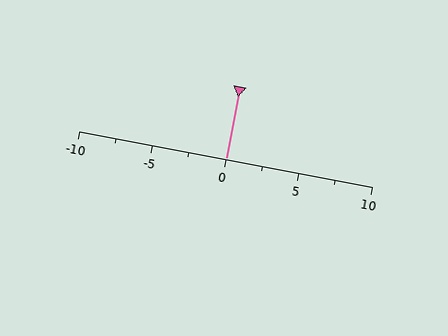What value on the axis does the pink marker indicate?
The marker indicates approximately 0.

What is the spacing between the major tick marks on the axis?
The major ticks are spaced 5 apart.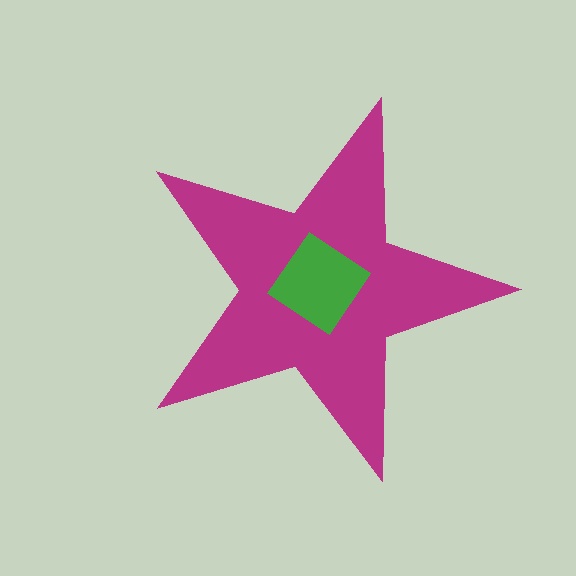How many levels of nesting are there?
2.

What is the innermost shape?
The green diamond.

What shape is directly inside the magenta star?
The green diamond.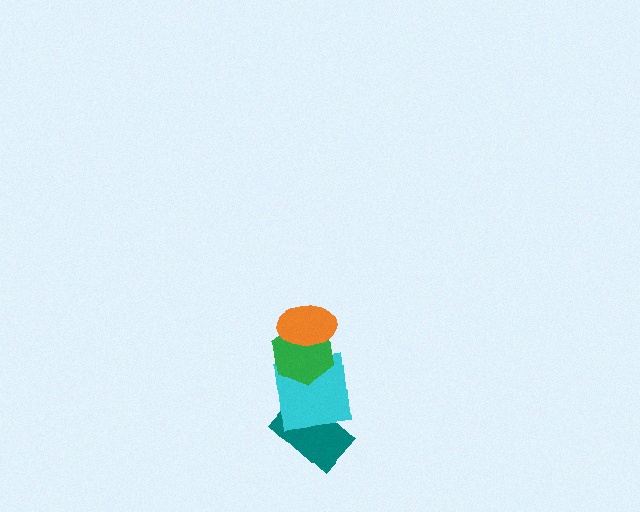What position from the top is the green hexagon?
The green hexagon is 2nd from the top.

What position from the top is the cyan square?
The cyan square is 3rd from the top.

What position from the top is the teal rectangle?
The teal rectangle is 4th from the top.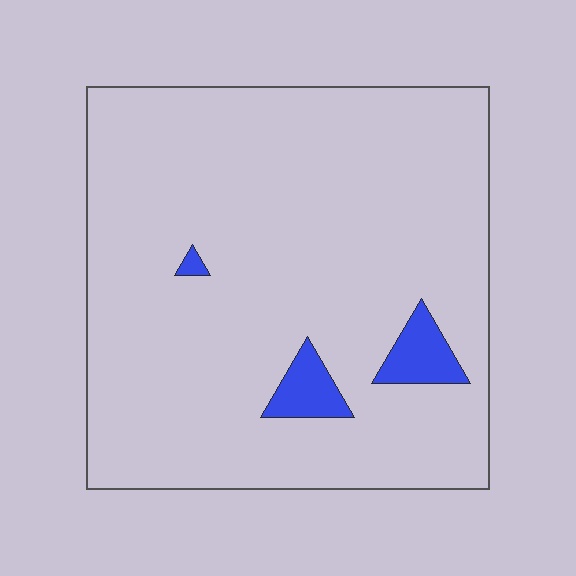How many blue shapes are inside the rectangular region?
3.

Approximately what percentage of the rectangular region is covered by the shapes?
Approximately 5%.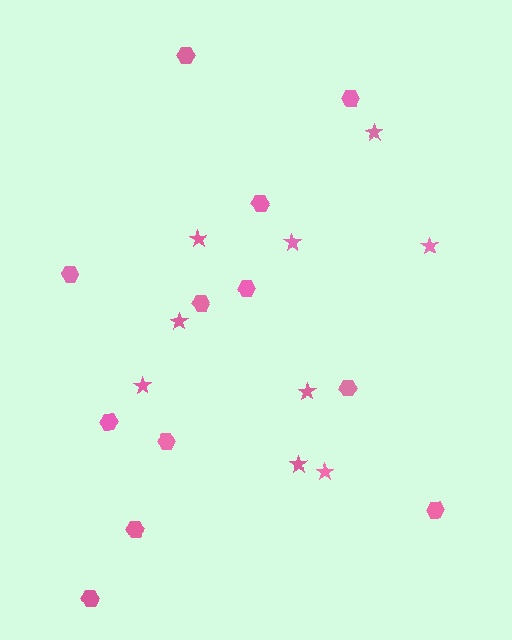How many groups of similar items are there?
There are 2 groups: one group of stars (9) and one group of hexagons (12).